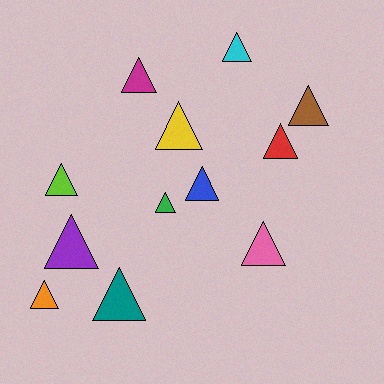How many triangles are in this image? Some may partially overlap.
There are 12 triangles.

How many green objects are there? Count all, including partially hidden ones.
There is 1 green object.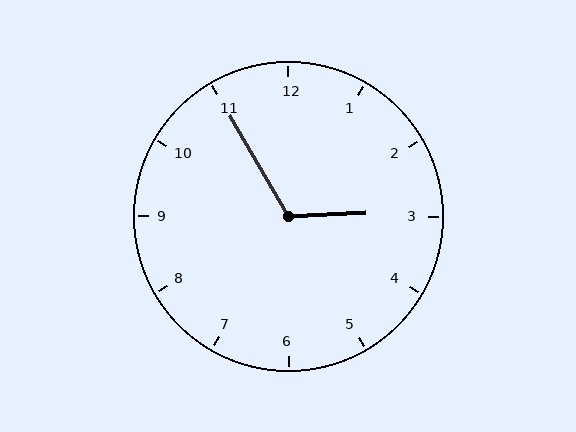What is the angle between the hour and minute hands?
Approximately 118 degrees.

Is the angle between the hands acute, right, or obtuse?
It is obtuse.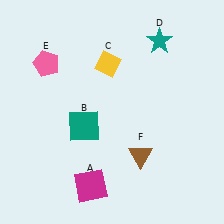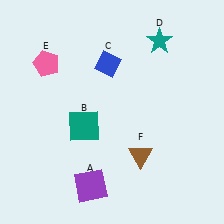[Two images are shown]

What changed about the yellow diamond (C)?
In Image 1, C is yellow. In Image 2, it changed to blue.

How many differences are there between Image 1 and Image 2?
There are 2 differences between the two images.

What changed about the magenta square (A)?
In Image 1, A is magenta. In Image 2, it changed to purple.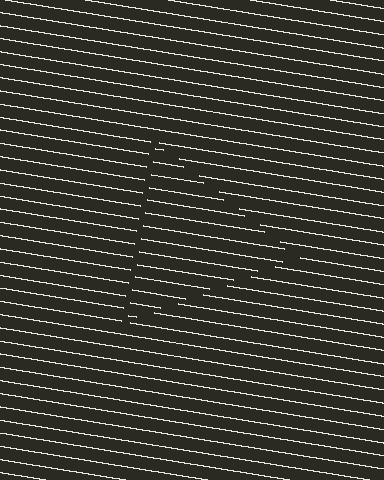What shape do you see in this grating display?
An illusory triangle. The interior of the shape contains the same grating, shifted by half a period — the contour is defined by the phase discontinuity where line-ends from the inner and outer gratings abut.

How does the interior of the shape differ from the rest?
The interior of the shape contains the same grating, shifted by half a period — the contour is defined by the phase discontinuity where line-ends from the inner and outer gratings abut.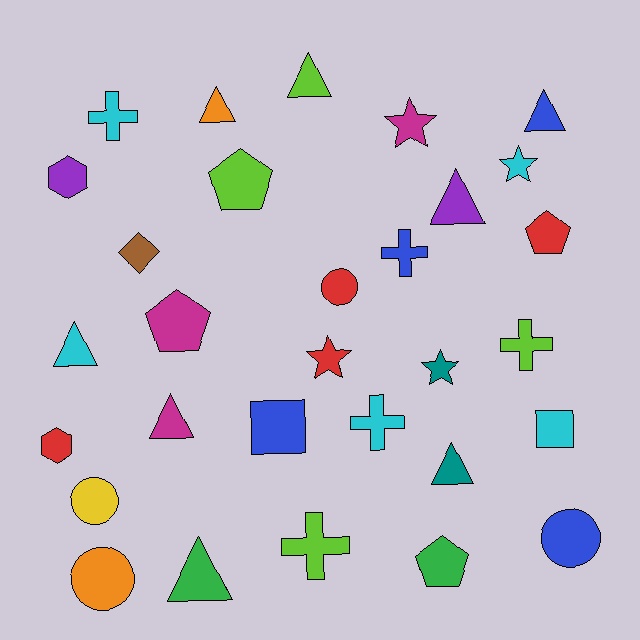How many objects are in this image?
There are 30 objects.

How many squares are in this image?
There are 2 squares.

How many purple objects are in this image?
There are 2 purple objects.